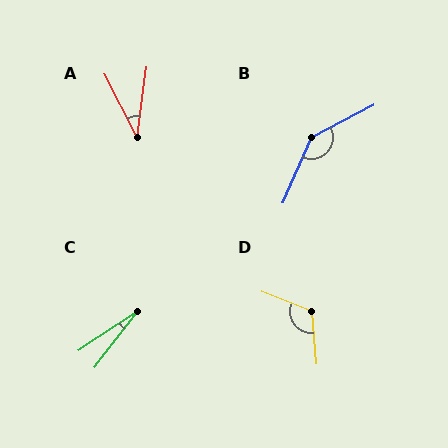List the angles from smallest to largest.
C (19°), A (35°), D (116°), B (141°).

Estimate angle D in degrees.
Approximately 116 degrees.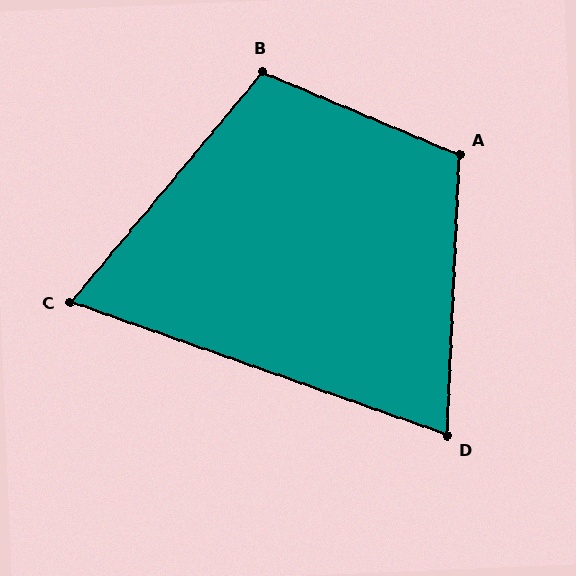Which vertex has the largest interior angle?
A, at approximately 110 degrees.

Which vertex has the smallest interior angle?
C, at approximately 70 degrees.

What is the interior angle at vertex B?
Approximately 107 degrees (obtuse).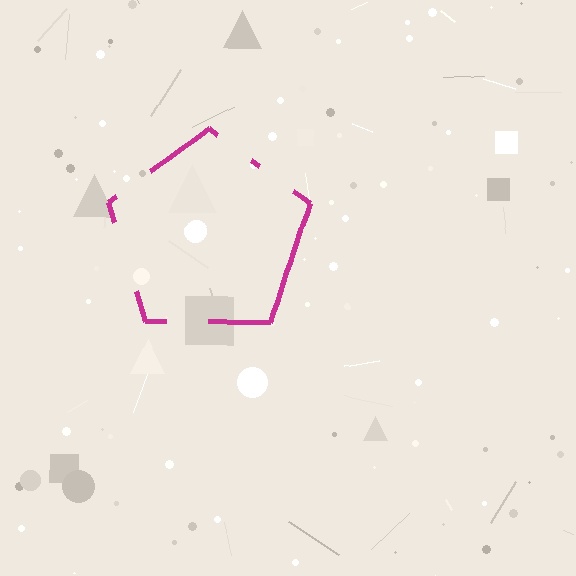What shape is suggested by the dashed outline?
The dashed outline suggests a pentagon.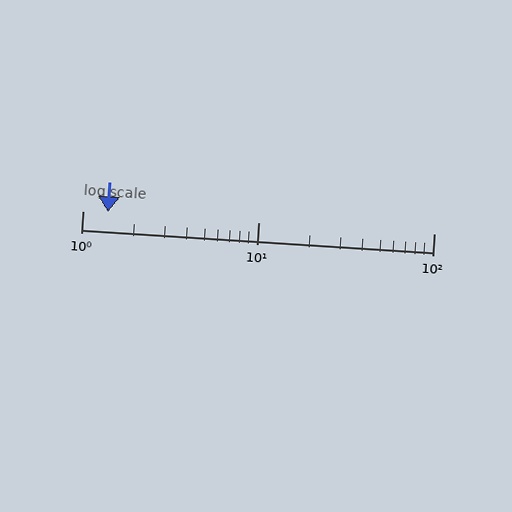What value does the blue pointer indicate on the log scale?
The pointer indicates approximately 1.4.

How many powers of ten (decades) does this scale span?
The scale spans 2 decades, from 1 to 100.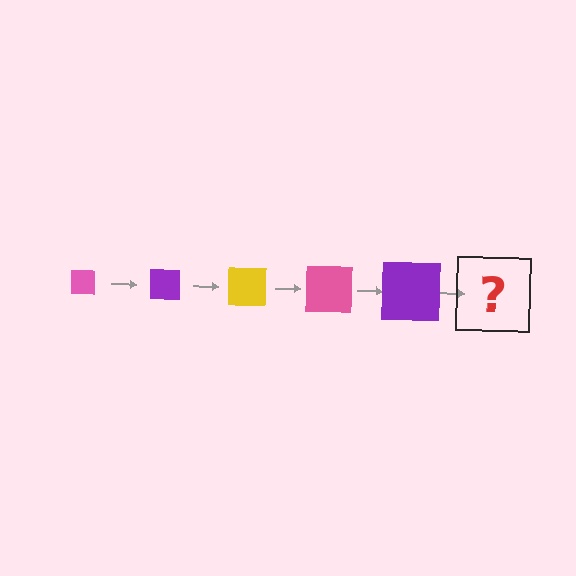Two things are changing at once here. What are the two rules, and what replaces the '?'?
The two rules are that the square grows larger each step and the color cycles through pink, purple, and yellow. The '?' should be a yellow square, larger than the previous one.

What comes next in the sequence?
The next element should be a yellow square, larger than the previous one.